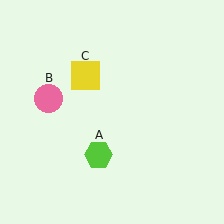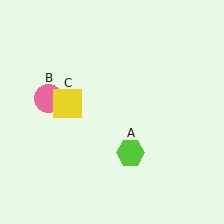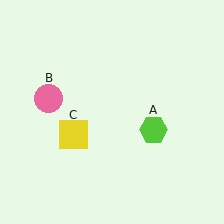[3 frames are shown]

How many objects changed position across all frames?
2 objects changed position: lime hexagon (object A), yellow square (object C).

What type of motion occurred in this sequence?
The lime hexagon (object A), yellow square (object C) rotated counterclockwise around the center of the scene.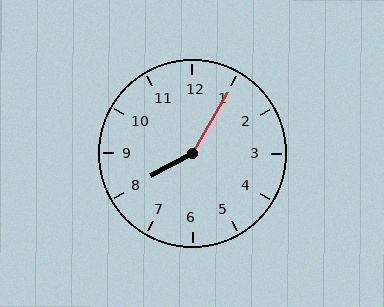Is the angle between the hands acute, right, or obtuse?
It is obtuse.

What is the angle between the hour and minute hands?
Approximately 148 degrees.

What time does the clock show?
8:05.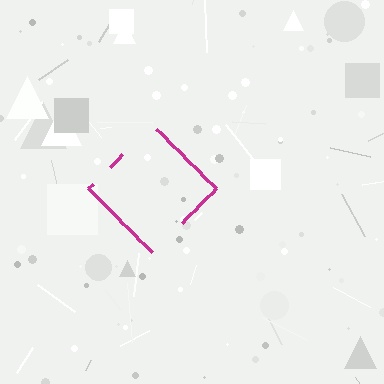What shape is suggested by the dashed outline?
The dashed outline suggests a diamond.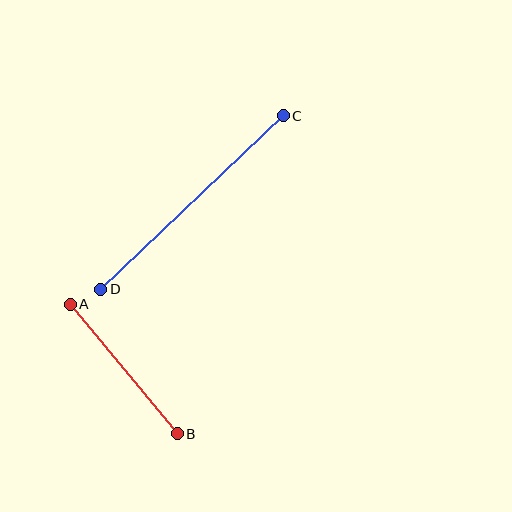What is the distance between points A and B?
The distance is approximately 168 pixels.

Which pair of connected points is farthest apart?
Points C and D are farthest apart.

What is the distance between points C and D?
The distance is approximately 252 pixels.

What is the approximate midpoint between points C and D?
The midpoint is at approximately (192, 203) pixels.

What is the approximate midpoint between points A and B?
The midpoint is at approximately (124, 369) pixels.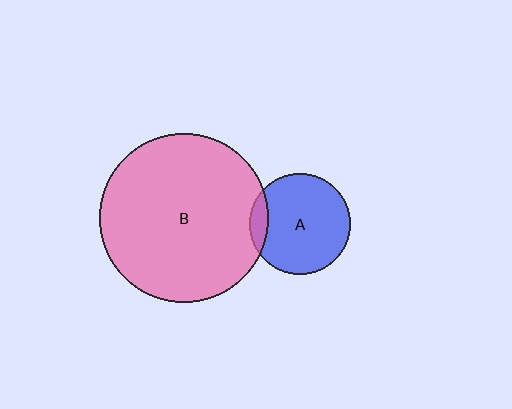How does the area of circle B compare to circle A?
Approximately 2.8 times.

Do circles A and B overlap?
Yes.